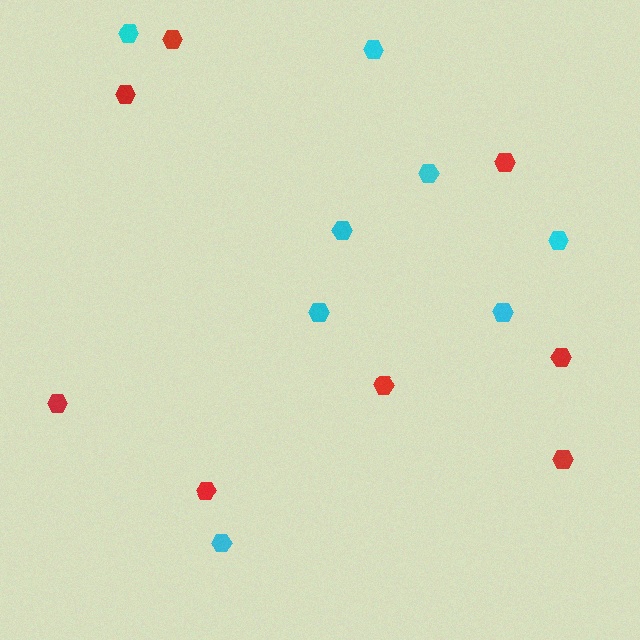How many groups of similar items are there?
There are 2 groups: one group of red hexagons (8) and one group of cyan hexagons (8).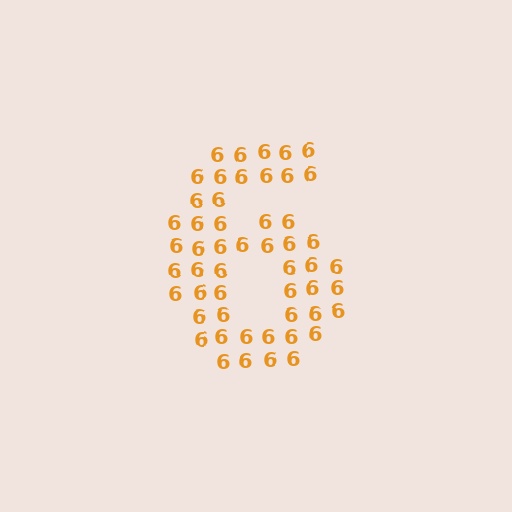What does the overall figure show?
The overall figure shows the digit 6.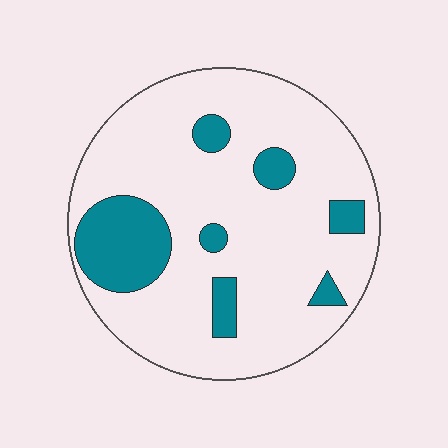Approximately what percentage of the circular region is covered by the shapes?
Approximately 20%.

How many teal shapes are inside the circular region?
7.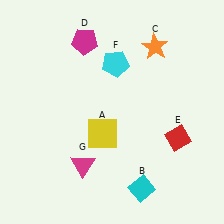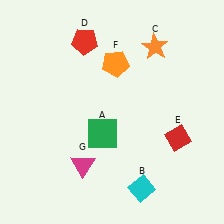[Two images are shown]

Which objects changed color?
A changed from yellow to green. D changed from magenta to red. F changed from cyan to orange.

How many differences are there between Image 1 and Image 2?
There are 3 differences between the two images.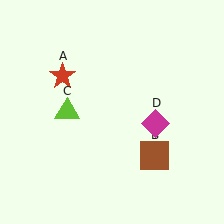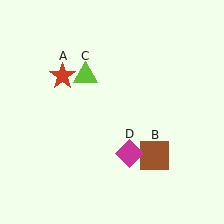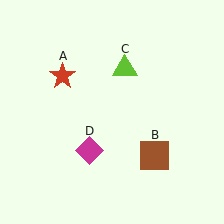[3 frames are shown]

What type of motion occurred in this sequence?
The lime triangle (object C), magenta diamond (object D) rotated clockwise around the center of the scene.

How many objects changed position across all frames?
2 objects changed position: lime triangle (object C), magenta diamond (object D).